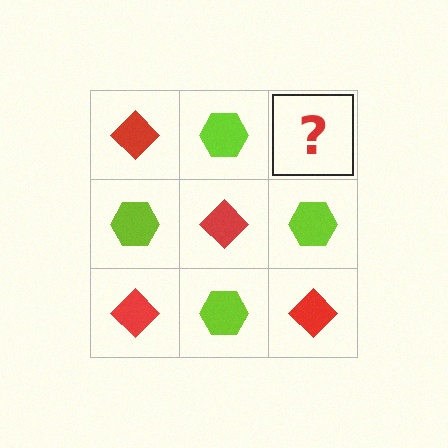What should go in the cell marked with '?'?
The missing cell should contain a red diamond.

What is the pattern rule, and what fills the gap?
The rule is that it alternates red diamond and lime hexagon in a checkerboard pattern. The gap should be filled with a red diamond.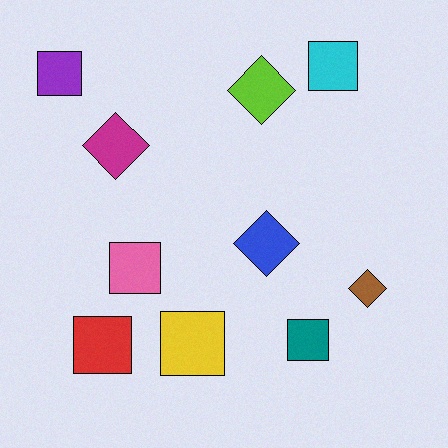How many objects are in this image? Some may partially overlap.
There are 10 objects.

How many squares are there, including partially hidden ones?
There are 6 squares.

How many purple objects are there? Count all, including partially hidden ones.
There is 1 purple object.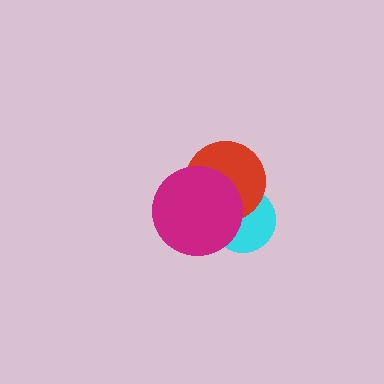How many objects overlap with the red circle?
2 objects overlap with the red circle.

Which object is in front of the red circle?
The magenta circle is in front of the red circle.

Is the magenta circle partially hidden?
No, no other shape covers it.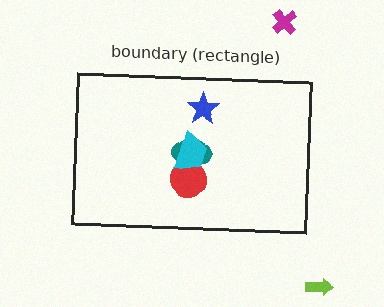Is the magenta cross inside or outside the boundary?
Outside.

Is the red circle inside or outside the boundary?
Inside.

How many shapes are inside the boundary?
4 inside, 2 outside.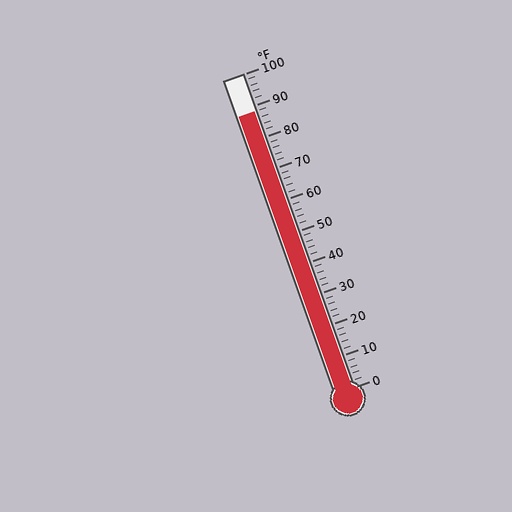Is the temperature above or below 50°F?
The temperature is above 50°F.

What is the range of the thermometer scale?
The thermometer scale ranges from 0°F to 100°F.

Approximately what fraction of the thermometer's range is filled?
The thermometer is filled to approximately 90% of its range.